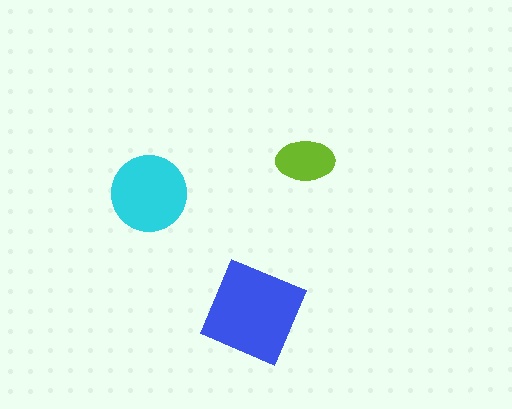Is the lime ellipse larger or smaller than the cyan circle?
Smaller.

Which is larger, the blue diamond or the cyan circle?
The blue diamond.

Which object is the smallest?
The lime ellipse.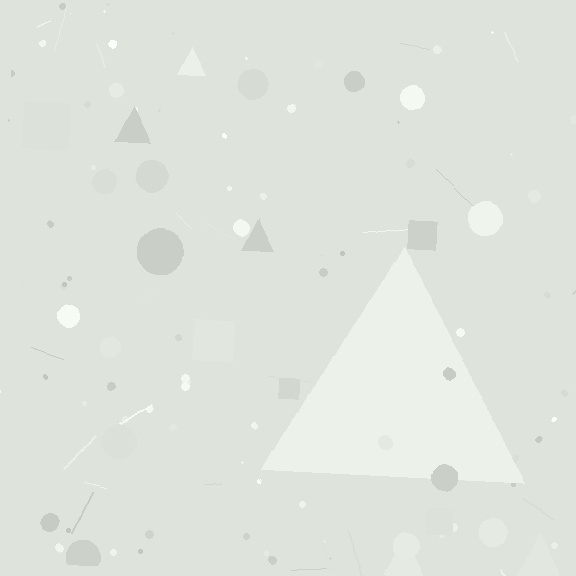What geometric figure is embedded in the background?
A triangle is embedded in the background.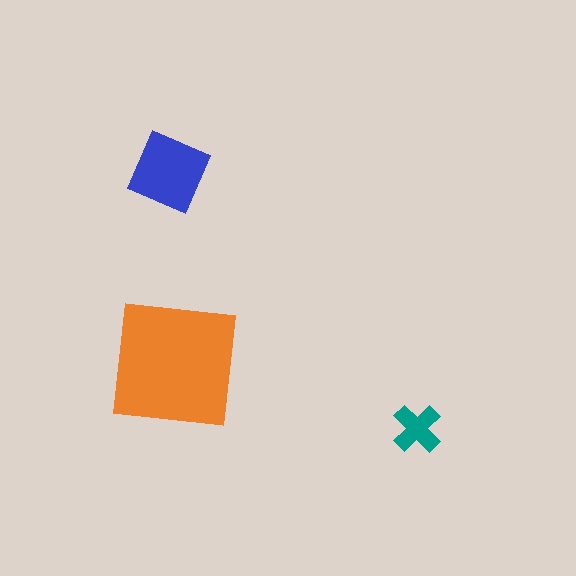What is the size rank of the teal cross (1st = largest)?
3rd.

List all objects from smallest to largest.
The teal cross, the blue diamond, the orange square.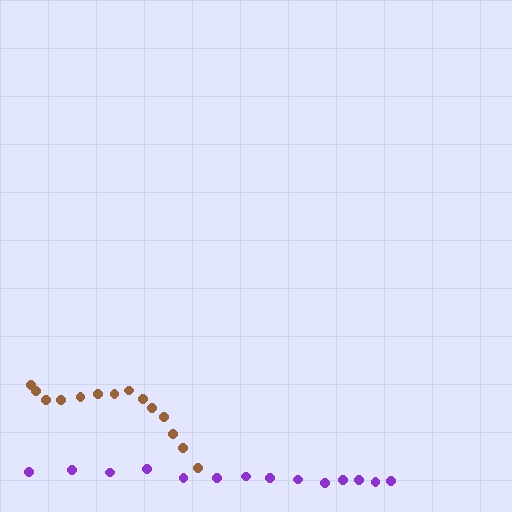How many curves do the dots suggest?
There are 2 distinct paths.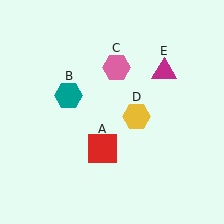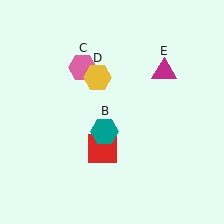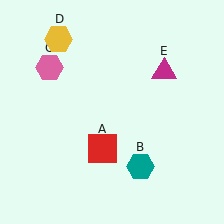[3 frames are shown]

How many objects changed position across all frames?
3 objects changed position: teal hexagon (object B), pink hexagon (object C), yellow hexagon (object D).